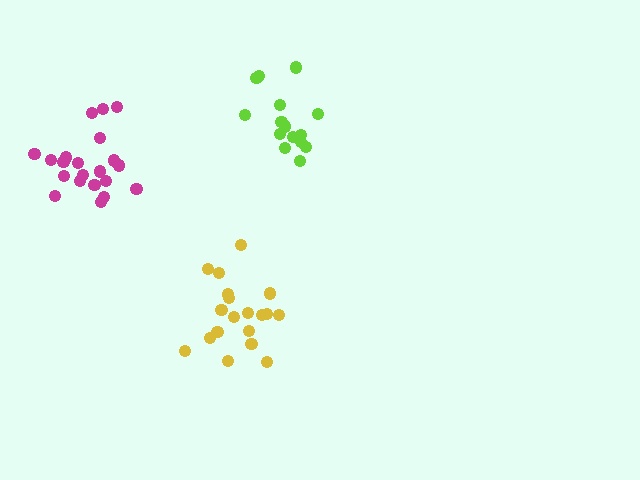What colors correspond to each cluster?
The clusters are colored: lime, yellow, magenta.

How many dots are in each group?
Group 1: 15 dots, Group 2: 20 dots, Group 3: 21 dots (56 total).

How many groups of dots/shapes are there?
There are 3 groups.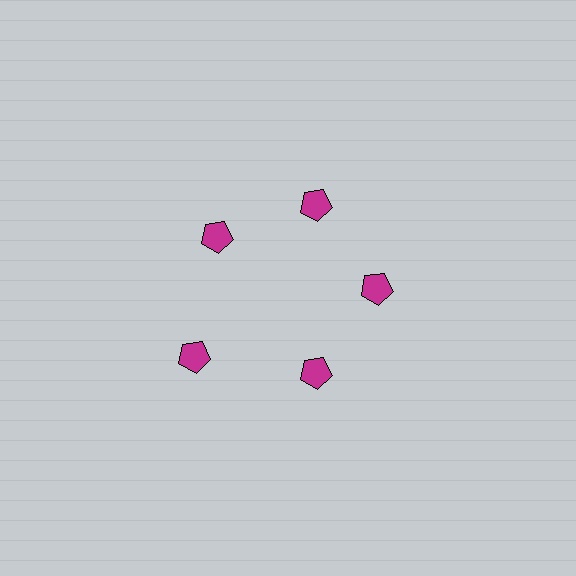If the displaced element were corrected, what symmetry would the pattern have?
It would have 5-fold rotational symmetry — the pattern would map onto itself every 72 degrees.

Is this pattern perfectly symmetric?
No. The 5 magenta pentagons are arranged in a ring, but one element near the 8 o'clock position is pushed outward from the center, breaking the 5-fold rotational symmetry.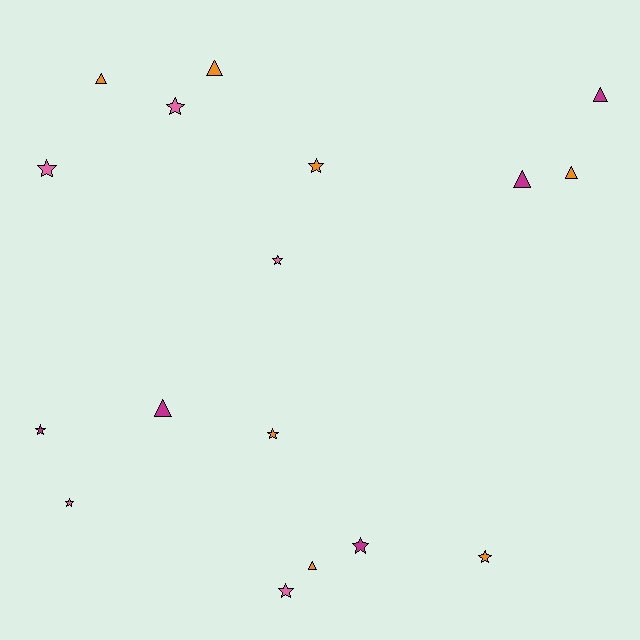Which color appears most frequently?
Orange, with 7 objects.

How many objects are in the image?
There are 17 objects.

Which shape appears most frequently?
Star, with 10 objects.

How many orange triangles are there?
There are 4 orange triangles.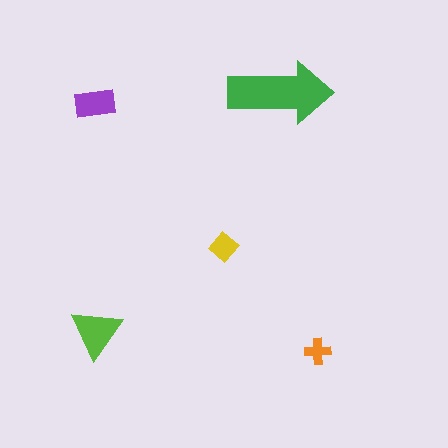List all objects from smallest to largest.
The orange cross, the yellow diamond, the purple rectangle, the lime triangle, the green arrow.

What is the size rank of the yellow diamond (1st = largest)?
4th.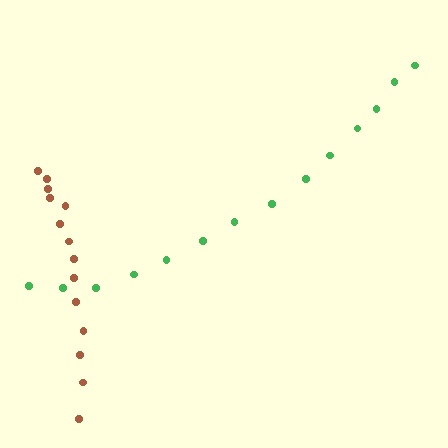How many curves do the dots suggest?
There are 2 distinct paths.